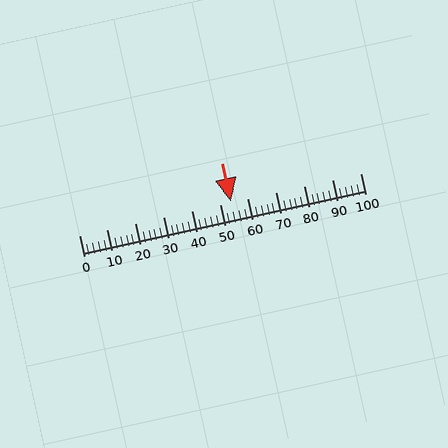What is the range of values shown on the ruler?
The ruler shows values from 0 to 100.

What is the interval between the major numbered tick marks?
The major tick marks are spaced 10 units apart.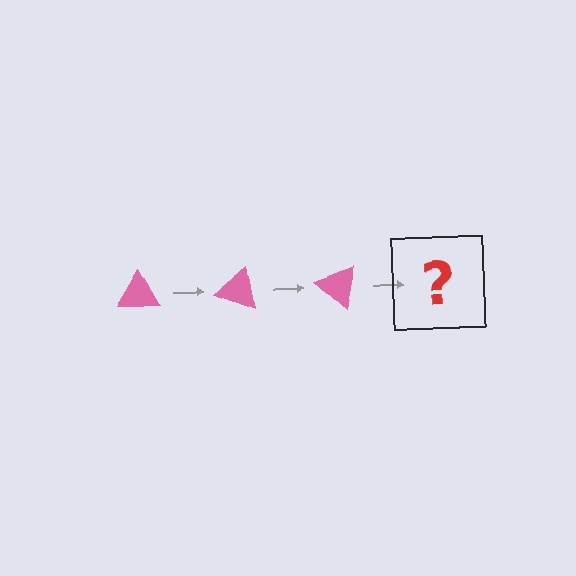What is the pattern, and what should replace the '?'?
The pattern is that the triangle rotates 20 degrees each step. The '?' should be a pink triangle rotated 60 degrees.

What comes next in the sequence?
The next element should be a pink triangle rotated 60 degrees.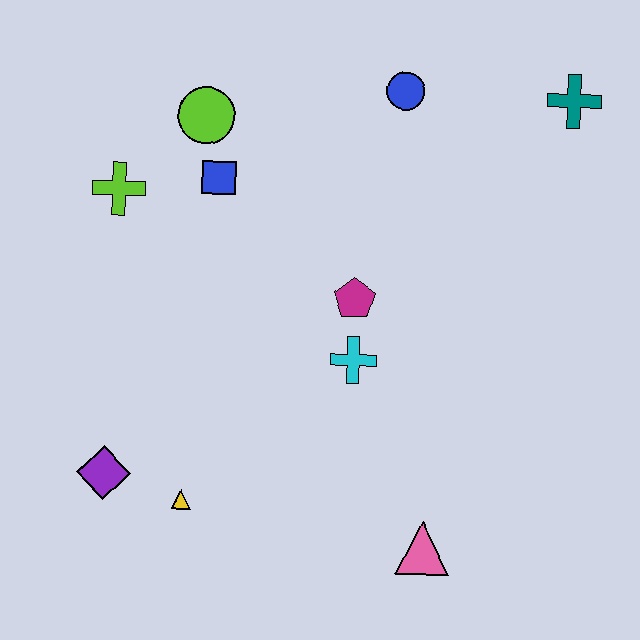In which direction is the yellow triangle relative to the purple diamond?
The yellow triangle is to the right of the purple diamond.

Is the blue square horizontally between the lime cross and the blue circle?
Yes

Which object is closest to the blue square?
The lime circle is closest to the blue square.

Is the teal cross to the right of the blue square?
Yes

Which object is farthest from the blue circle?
The purple diamond is farthest from the blue circle.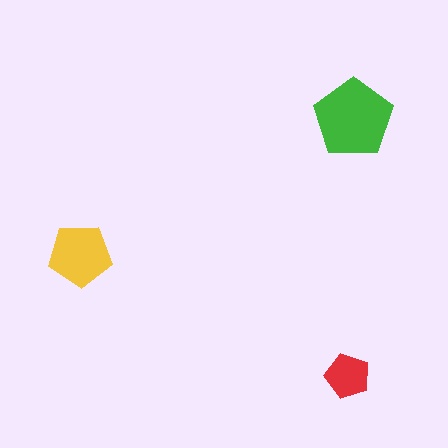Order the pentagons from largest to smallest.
the green one, the yellow one, the red one.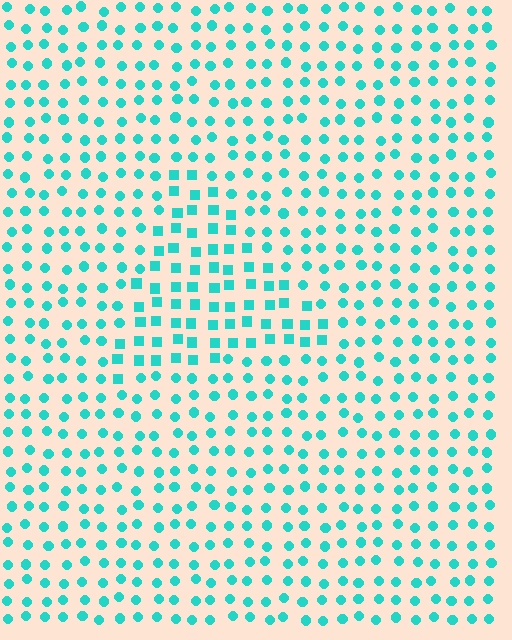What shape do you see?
I see a triangle.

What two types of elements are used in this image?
The image uses squares inside the triangle region and circles outside it.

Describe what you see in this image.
The image is filled with small cyan elements arranged in a uniform grid. A triangle-shaped region contains squares, while the surrounding area contains circles. The boundary is defined purely by the change in element shape.